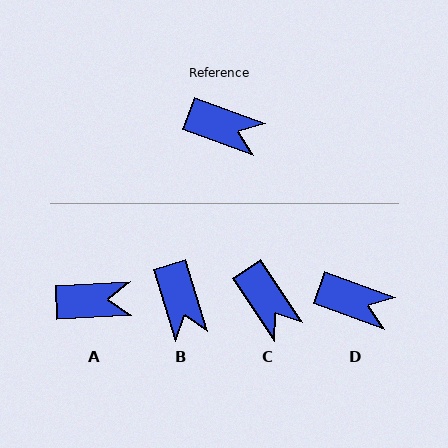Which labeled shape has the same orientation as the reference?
D.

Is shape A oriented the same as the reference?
No, it is off by about 23 degrees.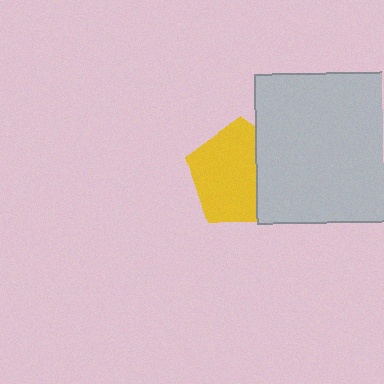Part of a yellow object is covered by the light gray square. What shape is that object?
It is a pentagon.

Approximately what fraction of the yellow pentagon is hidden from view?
Roughly 33% of the yellow pentagon is hidden behind the light gray square.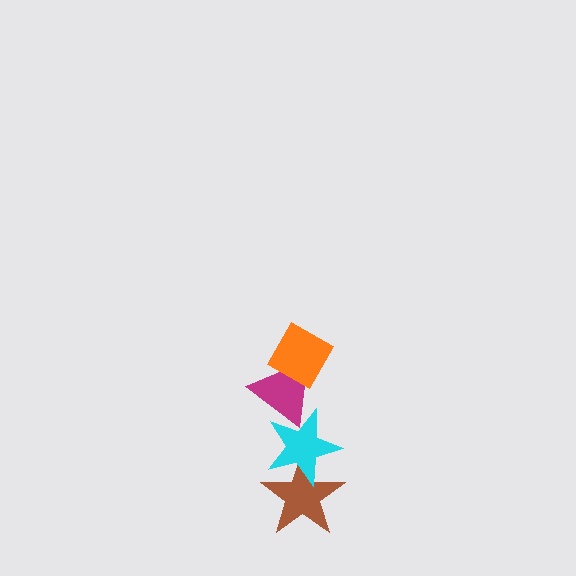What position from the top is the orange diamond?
The orange diamond is 1st from the top.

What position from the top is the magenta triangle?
The magenta triangle is 2nd from the top.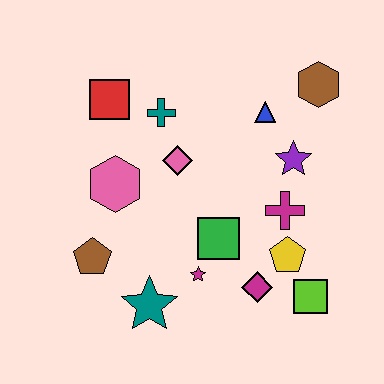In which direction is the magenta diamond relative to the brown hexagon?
The magenta diamond is below the brown hexagon.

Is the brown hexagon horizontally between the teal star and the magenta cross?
No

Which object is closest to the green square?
The magenta star is closest to the green square.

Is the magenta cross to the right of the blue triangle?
Yes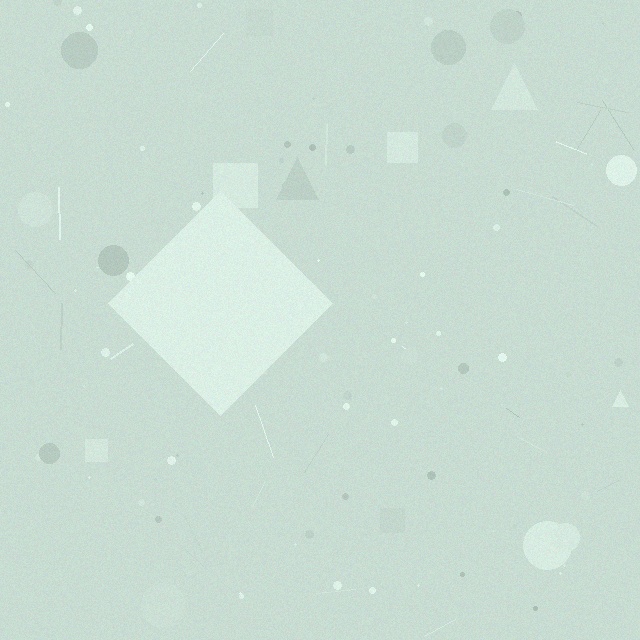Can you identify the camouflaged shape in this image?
The camouflaged shape is a diamond.